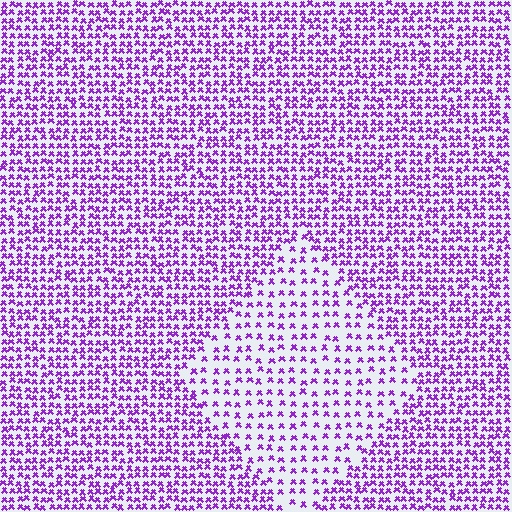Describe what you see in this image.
The image contains small purple elements arranged at two different densities. A diamond-shaped region is visible where the elements are less densely packed than the surrounding area.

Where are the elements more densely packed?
The elements are more densely packed outside the diamond boundary.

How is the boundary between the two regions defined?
The boundary is defined by a change in element density (approximately 2.0x ratio). All elements are the same color, size, and shape.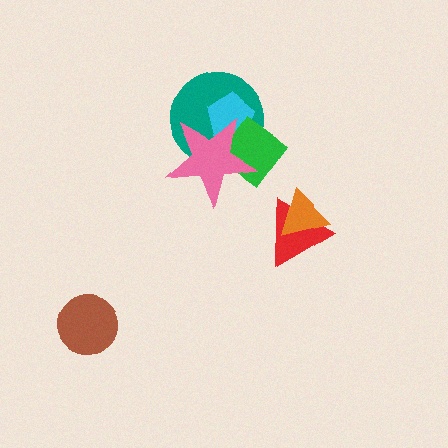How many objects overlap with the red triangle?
1 object overlaps with the red triangle.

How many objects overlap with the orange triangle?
1 object overlaps with the orange triangle.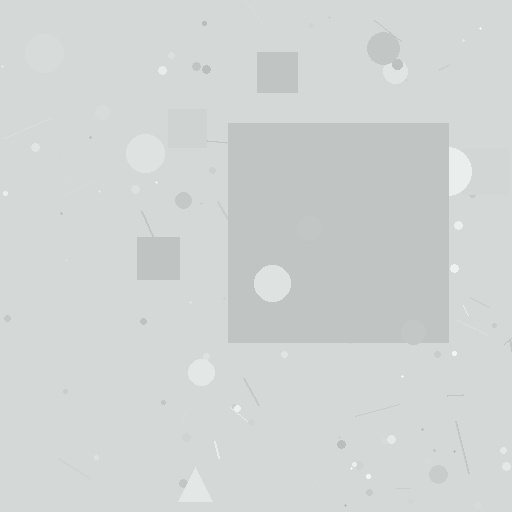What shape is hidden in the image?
A square is hidden in the image.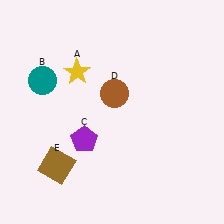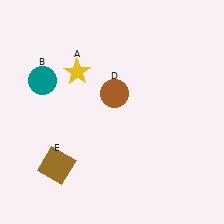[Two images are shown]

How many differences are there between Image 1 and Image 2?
There is 1 difference between the two images.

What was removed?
The purple pentagon (C) was removed in Image 2.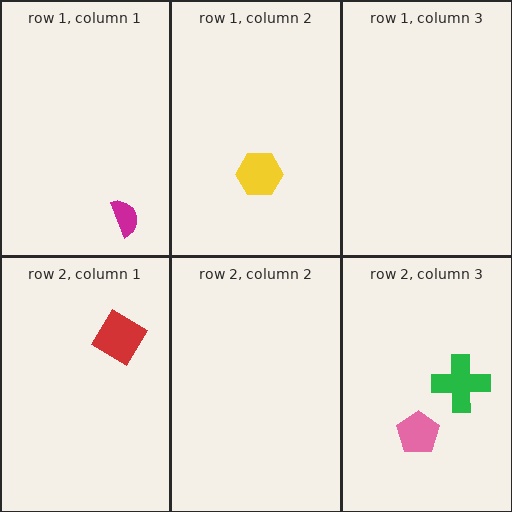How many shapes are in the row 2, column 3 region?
2.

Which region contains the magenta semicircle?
The row 1, column 1 region.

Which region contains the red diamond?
The row 2, column 1 region.